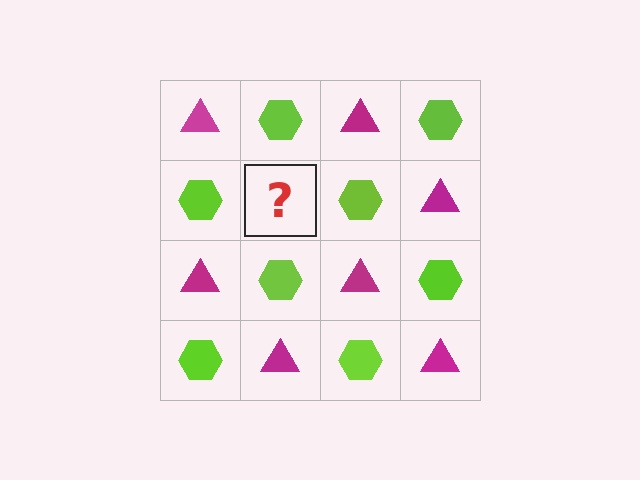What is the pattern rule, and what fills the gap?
The rule is that it alternates magenta triangle and lime hexagon in a checkerboard pattern. The gap should be filled with a magenta triangle.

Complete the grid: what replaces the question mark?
The question mark should be replaced with a magenta triangle.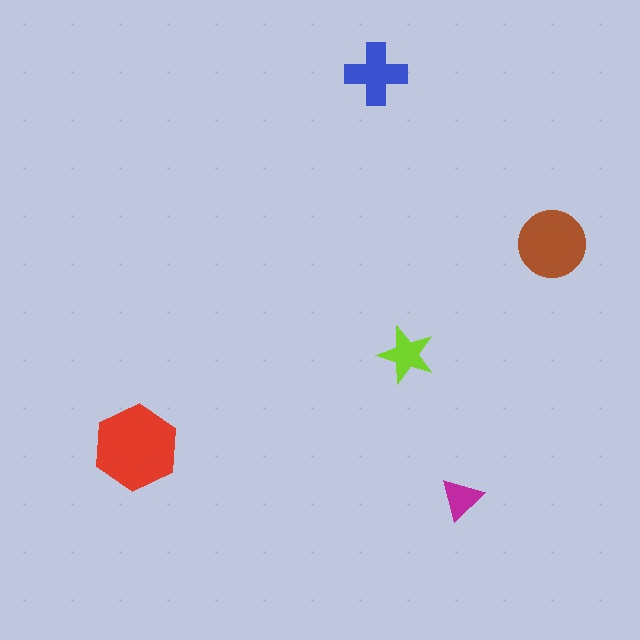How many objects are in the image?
There are 5 objects in the image.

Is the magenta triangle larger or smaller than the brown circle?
Smaller.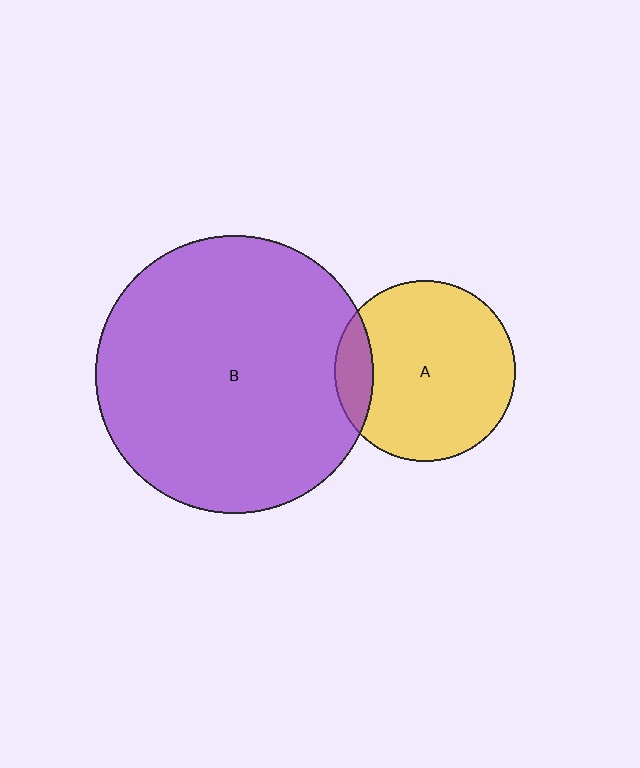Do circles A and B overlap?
Yes.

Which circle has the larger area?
Circle B (purple).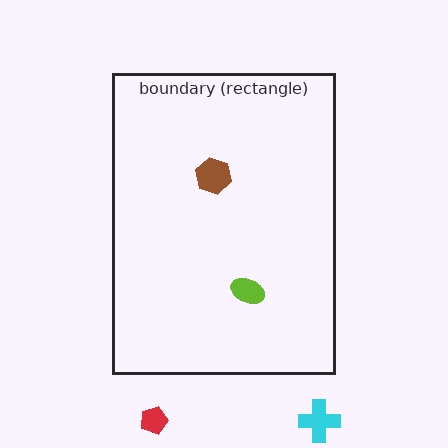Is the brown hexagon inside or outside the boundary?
Inside.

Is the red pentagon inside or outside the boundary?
Outside.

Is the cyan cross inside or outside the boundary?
Outside.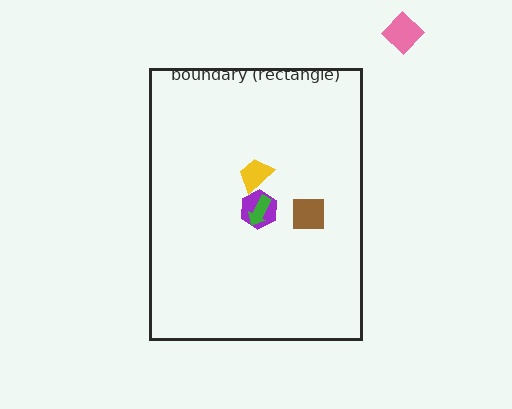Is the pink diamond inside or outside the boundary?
Outside.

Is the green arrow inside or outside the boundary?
Inside.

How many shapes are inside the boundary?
4 inside, 1 outside.